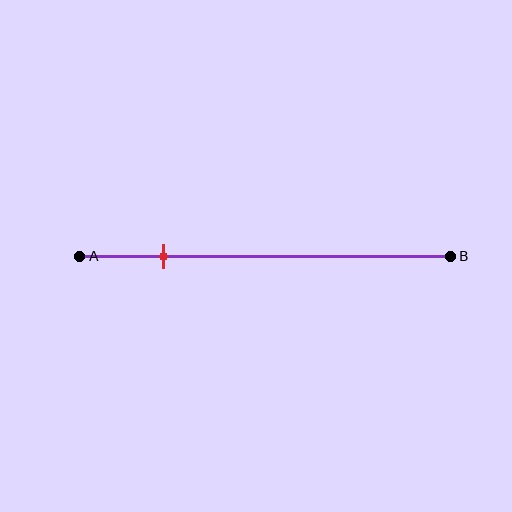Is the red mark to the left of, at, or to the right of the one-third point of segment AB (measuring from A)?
The red mark is to the left of the one-third point of segment AB.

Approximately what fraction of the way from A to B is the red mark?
The red mark is approximately 25% of the way from A to B.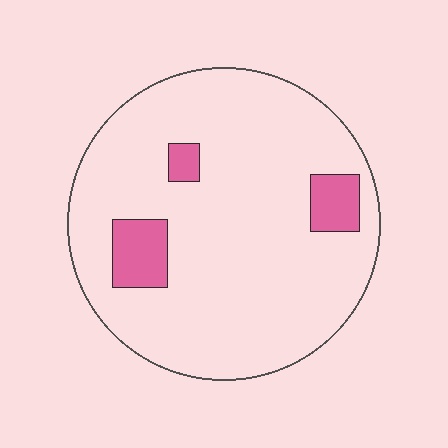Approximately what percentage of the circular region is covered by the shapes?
Approximately 10%.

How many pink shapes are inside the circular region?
3.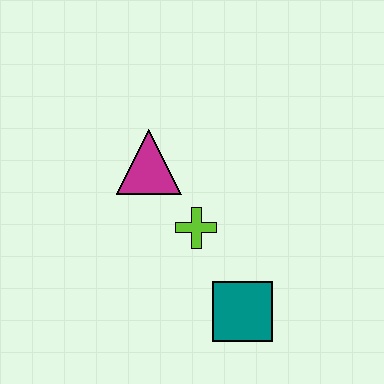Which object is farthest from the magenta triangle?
The teal square is farthest from the magenta triangle.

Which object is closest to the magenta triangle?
The lime cross is closest to the magenta triangle.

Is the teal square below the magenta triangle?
Yes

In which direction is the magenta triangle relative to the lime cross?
The magenta triangle is above the lime cross.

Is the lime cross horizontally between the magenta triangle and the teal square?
Yes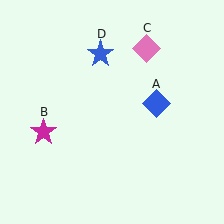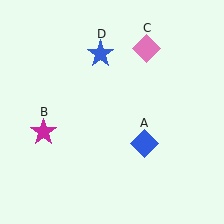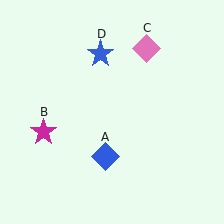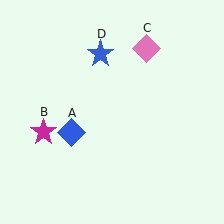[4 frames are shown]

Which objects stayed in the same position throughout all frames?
Magenta star (object B) and pink diamond (object C) and blue star (object D) remained stationary.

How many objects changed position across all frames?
1 object changed position: blue diamond (object A).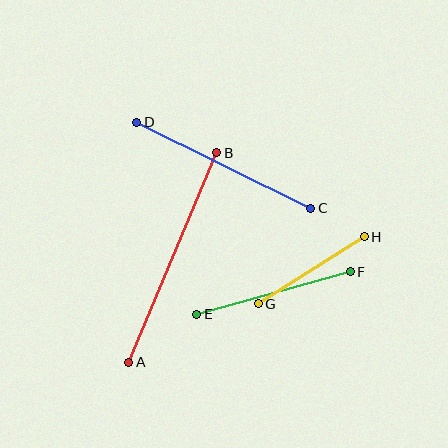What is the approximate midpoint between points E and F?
The midpoint is at approximately (274, 293) pixels.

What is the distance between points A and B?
The distance is approximately 228 pixels.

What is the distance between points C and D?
The distance is approximately 194 pixels.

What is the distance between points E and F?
The distance is approximately 159 pixels.